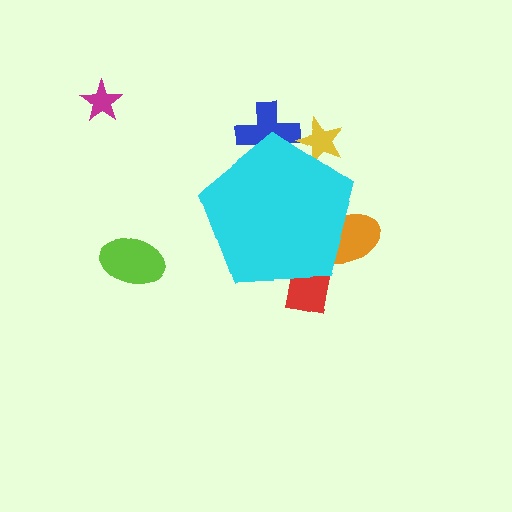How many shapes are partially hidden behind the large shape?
4 shapes are partially hidden.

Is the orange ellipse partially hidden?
Yes, the orange ellipse is partially hidden behind the cyan pentagon.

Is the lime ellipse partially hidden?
No, the lime ellipse is fully visible.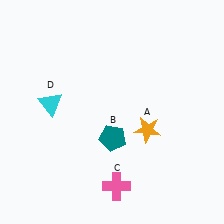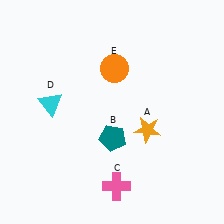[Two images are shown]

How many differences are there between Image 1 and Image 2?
There is 1 difference between the two images.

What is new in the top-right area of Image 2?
An orange circle (E) was added in the top-right area of Image 2.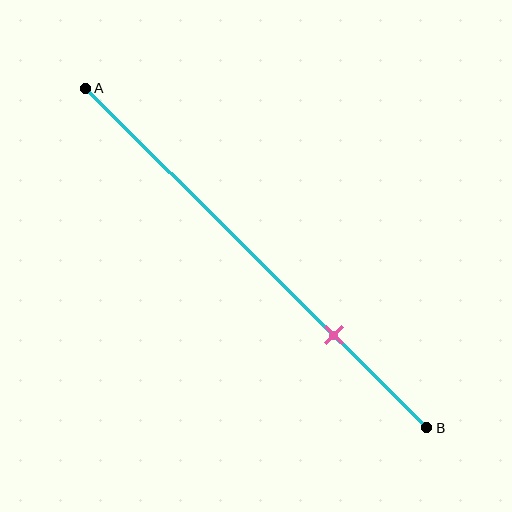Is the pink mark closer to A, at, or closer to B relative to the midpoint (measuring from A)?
The pink mark is closer to point B than the midpoint of segment AB.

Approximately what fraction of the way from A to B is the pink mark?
The pink mark is approximately 75% of the way from A to B.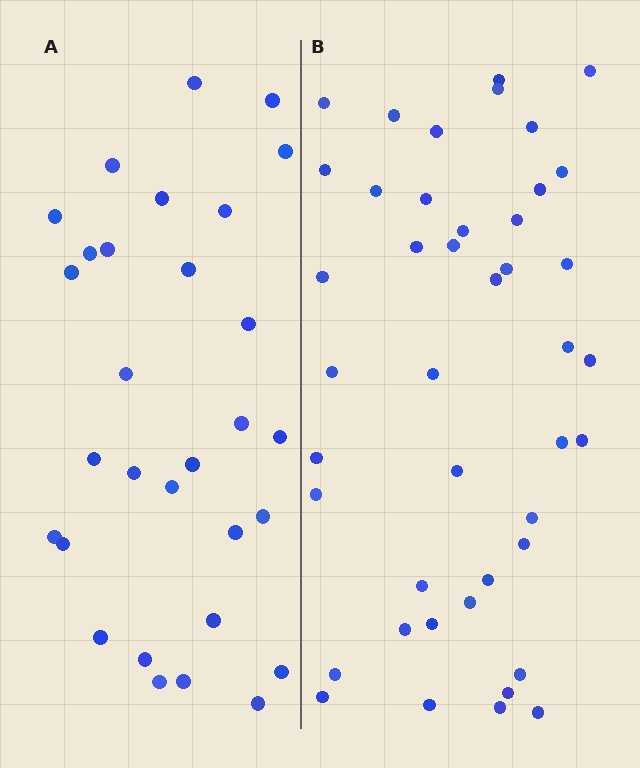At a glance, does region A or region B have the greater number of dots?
Region B (the right region) has more dots.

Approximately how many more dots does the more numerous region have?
Region B has approximately 15 more dots than region A.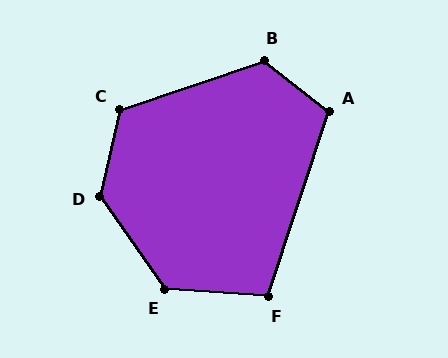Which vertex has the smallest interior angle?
F, at approximately 105 degrees.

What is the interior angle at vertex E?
Approximately 129 degrees (obtuse).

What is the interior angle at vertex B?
Approximately 123 degrees (obtuse).